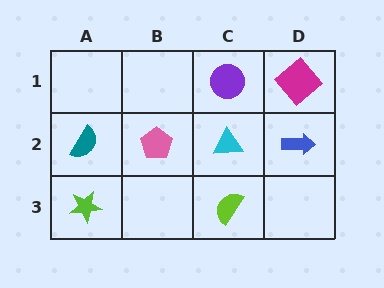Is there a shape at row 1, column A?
No, that cell is empty.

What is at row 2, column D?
A blue arrow.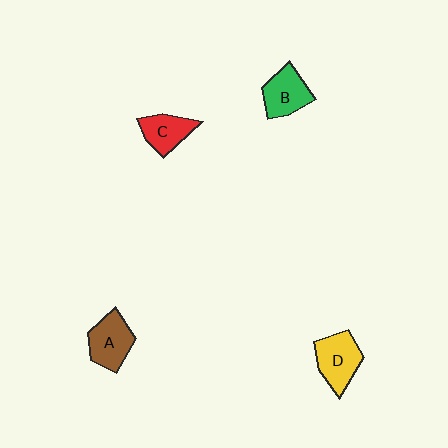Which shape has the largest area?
Shape D (yellow).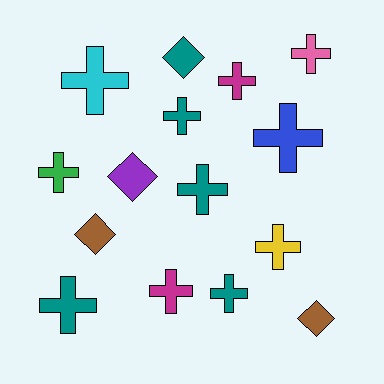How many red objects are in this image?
There are no red objects.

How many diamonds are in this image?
There are 4 diamonds.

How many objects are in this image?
There are 15 objects.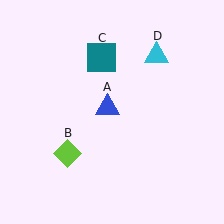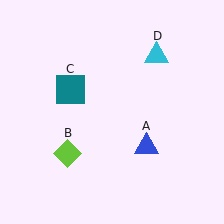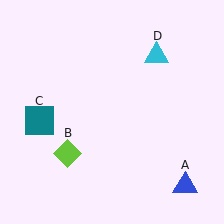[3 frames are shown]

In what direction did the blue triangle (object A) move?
The blue triangle (object A) moved down and to the right.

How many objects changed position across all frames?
2 objects changed position: blue triangle (object A), teal square (object C).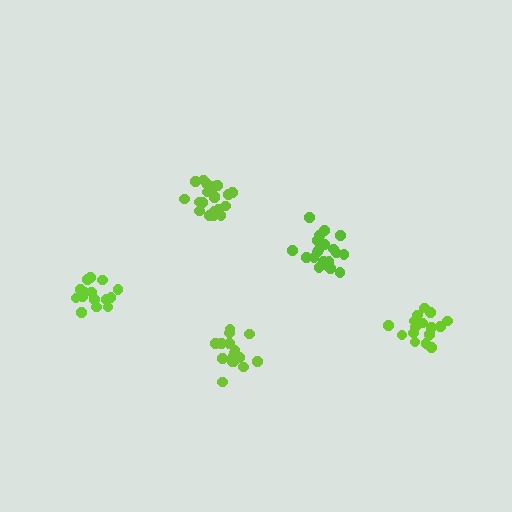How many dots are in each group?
Group 1: 15 dots, Group 2: 21 dots, Group 3: 19 dots, Group 4: 16 dots, Group 5: 21 dots (92 total).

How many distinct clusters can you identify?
There are 5 distinct clusters.